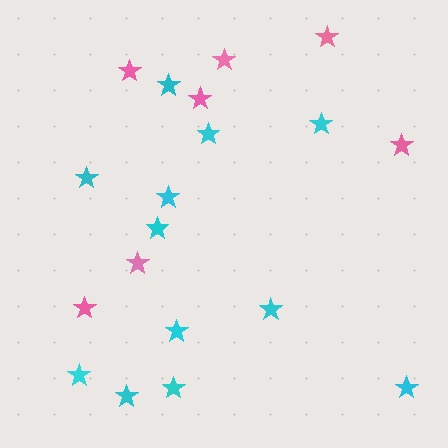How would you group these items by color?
There are 2 groups: one group of pink stars (7) and one group of cyan stars (12).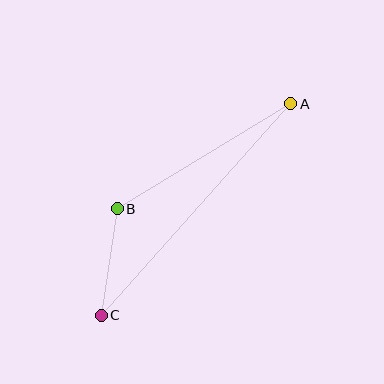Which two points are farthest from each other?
Points A and C are farthest from each other.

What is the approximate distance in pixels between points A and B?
The distance between A and B is approximately 203 pixels.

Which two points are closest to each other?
Points B and C are closest to each other.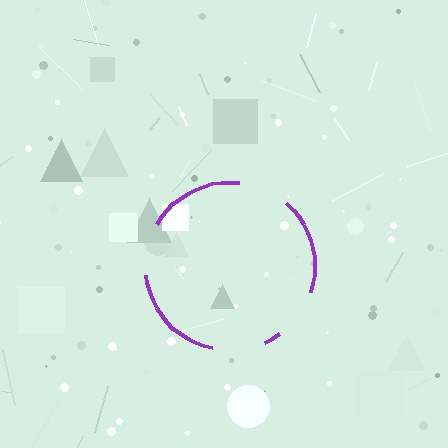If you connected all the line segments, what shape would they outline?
They would outline a circle.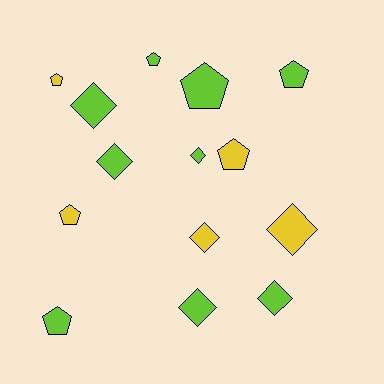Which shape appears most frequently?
Pentagon, with 7 objects.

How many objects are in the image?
There are 14 objects.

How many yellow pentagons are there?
There are 3 yellow pentagons.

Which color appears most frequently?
Lime, with 9 objects.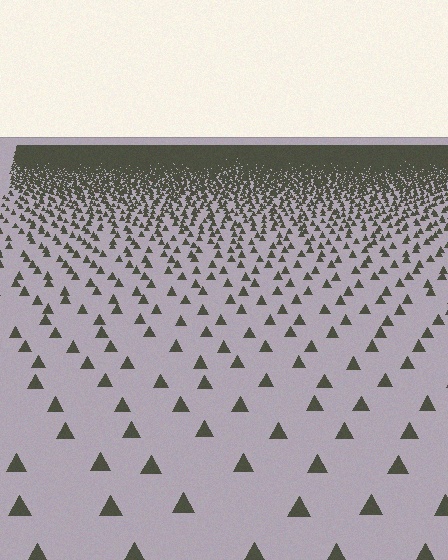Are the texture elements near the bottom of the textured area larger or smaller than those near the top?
Larger. Near the bottom, elements are closer to the viewer and appear at a bigger on-screen size.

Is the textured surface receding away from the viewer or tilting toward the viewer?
The surface is receding away from the viewer. Texture elements get smaller and denser toward the top.